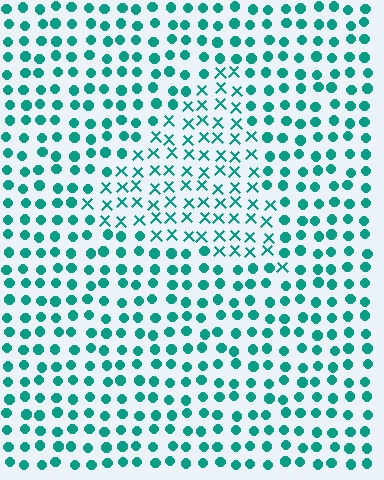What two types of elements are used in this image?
The image uses X marks inside the triangle region and circles outside it.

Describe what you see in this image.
The image is filled with small teal elements arranged in a uniform grid. A triangle-shaped region contains X marks, while the surrounding area contains circles. The boundary is defined purely by the change in element shape.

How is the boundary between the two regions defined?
The boundary is defined by a change in element shape: X marks inside vs. circles outside. All elements share the same color and spacing.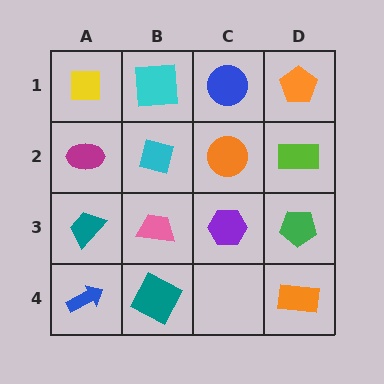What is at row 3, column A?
A teal trapezoid.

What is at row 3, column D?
A green pentagon.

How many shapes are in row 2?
4 shapes.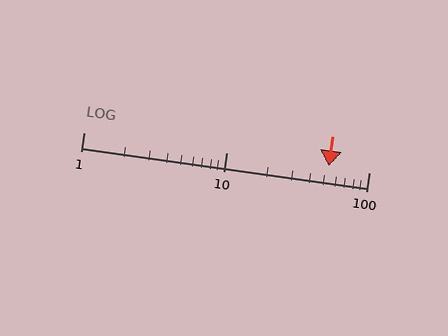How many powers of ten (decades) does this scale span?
The scale spans 2 decades, from 1 to 100.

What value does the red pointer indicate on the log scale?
The pointer indicates approximately 52.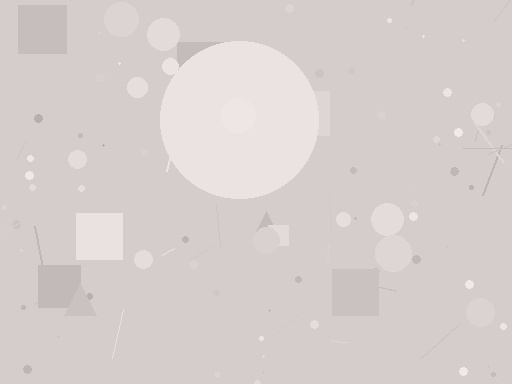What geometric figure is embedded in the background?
A circle is embedded in the background.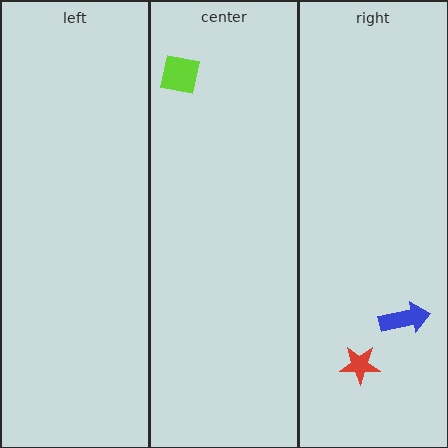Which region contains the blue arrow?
The right region.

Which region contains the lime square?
The center region.